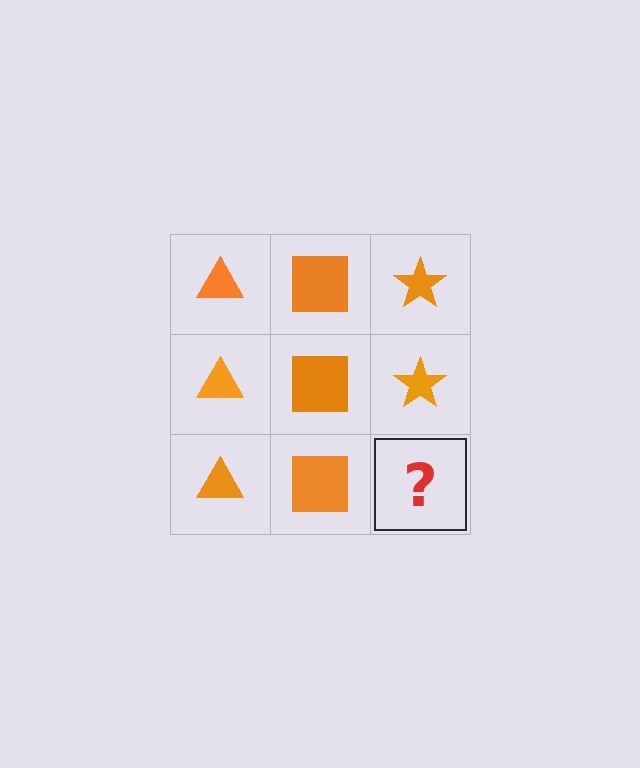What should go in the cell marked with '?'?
The missing cell should contain an orange star.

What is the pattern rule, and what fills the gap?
The rule is that each column has a consistent shape. The gap should be filled with an orange star.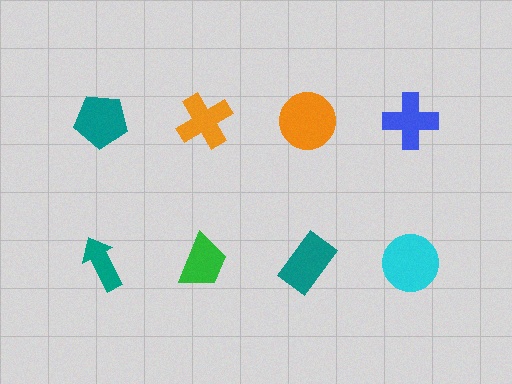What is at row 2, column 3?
A teal rectangle.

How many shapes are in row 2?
4 shapes.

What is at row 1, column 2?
An orange cross.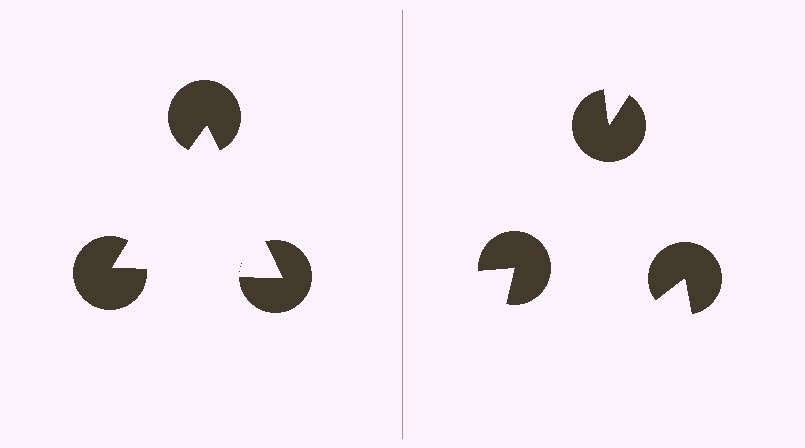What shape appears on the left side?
An illusory triangle.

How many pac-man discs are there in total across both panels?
6 — 3 on each side.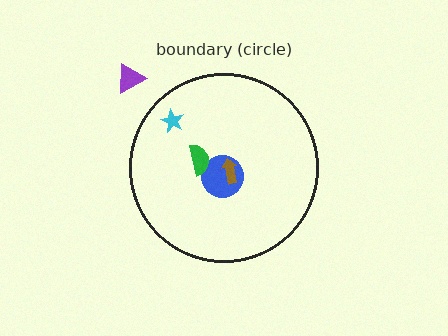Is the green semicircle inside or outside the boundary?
Inside.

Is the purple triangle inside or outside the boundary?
Outside.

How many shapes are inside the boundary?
4 inside, 1 outside.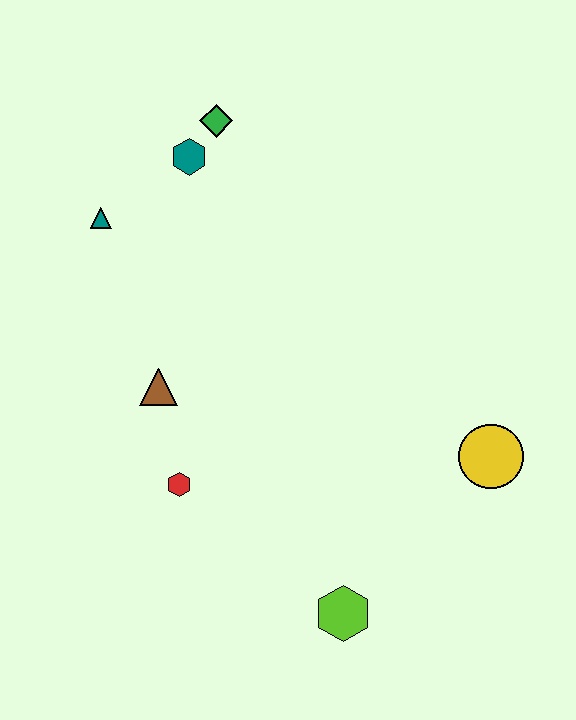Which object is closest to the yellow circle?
The lime hexagon is closest to the yellow circle.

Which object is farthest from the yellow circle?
The teal triangle is farthest from the yellow circle.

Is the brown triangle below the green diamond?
Yes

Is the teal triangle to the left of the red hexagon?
Yes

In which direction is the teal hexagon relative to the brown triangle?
The teal hexagon is above the brown triangle.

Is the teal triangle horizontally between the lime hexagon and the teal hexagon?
No